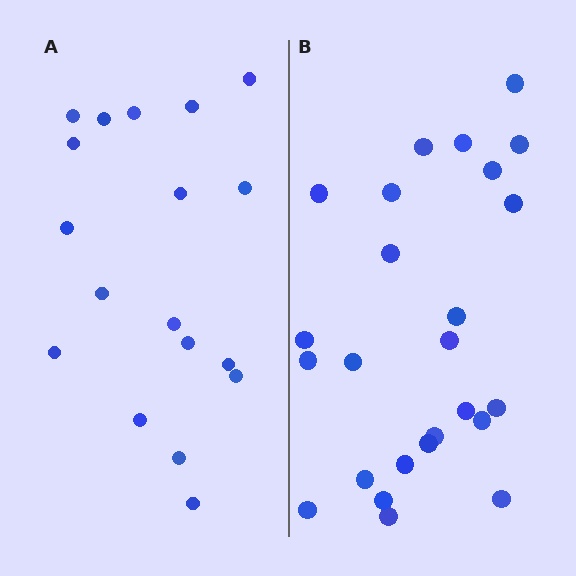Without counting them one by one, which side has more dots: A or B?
Region B (the right region) has more dots.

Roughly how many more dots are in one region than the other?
Region B has roughly 8 or so more dots than region A.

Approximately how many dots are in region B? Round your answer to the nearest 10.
About 20 dots. (The exact count is 25, which rounds to 20.)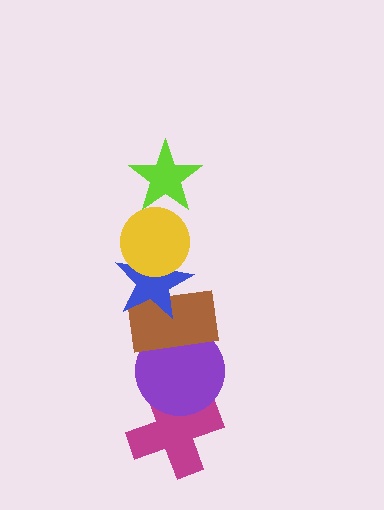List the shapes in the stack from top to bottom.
From top to bottom: the lime star, the yellow circle, the blue star, the brown rectangle, the purple circle, the magenta cross.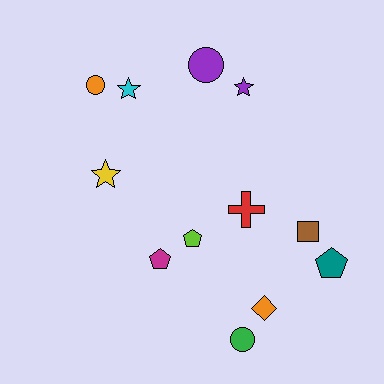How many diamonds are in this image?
There is 1 diamond.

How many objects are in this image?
There are 12 objects.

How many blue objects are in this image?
There are no blue objects.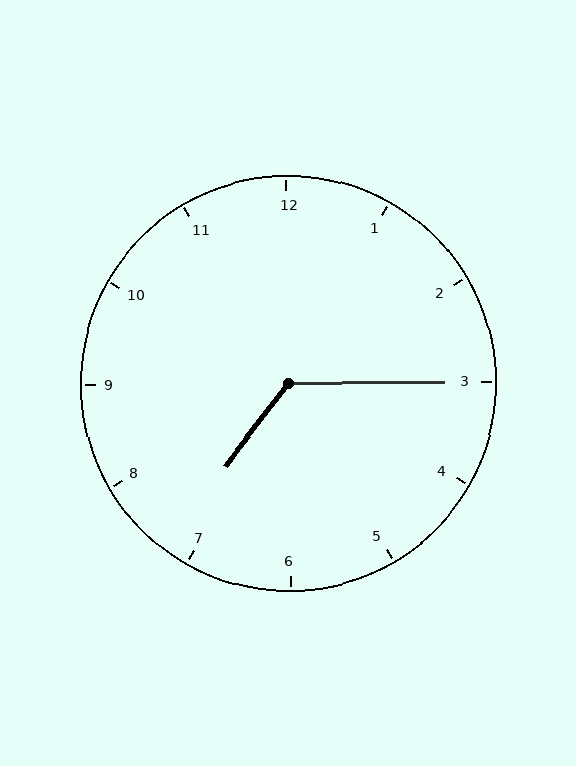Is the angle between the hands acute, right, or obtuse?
It is obtuse.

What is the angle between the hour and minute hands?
Approximately 128 degrees.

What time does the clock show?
7:15.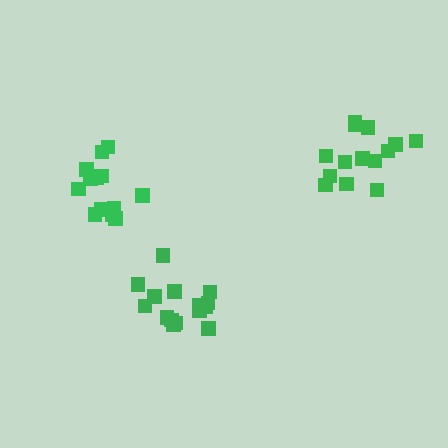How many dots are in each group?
Group 1: 15 dots, Group 2: 14 dots, Group 3: 13 dots (42 total).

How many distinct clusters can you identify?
There are 3 distinct clusters.